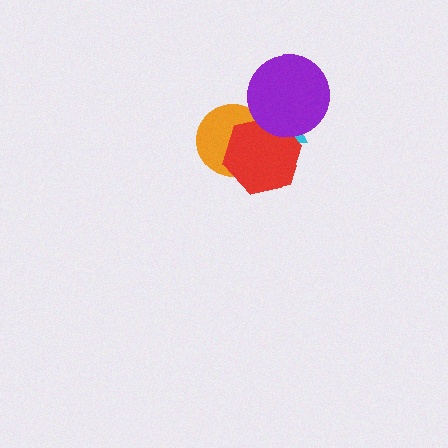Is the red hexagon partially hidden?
Yes, it is partially covered by another shape.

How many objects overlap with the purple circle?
2 objects overlap with the purple circle.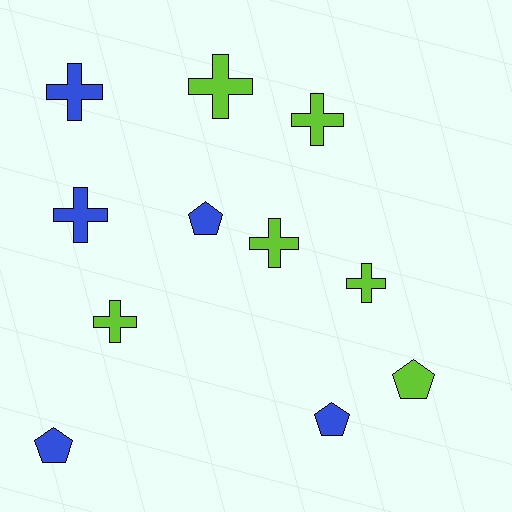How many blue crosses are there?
There are 2 blue crosses.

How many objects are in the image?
There are 11 objects.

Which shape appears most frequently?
Cross, with 7 objects.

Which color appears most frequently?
Lime, with 6 objects.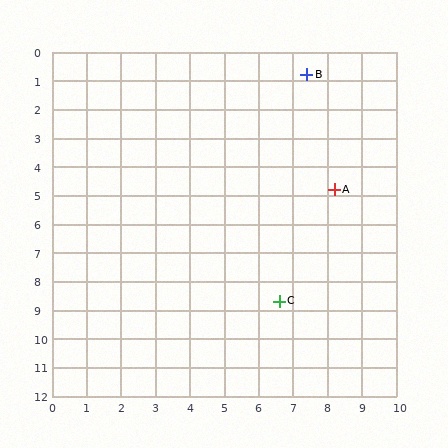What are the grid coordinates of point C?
Point C is at approximately (6.6, 8.7).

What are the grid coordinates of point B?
Point B is at approximately (7.4, 0.8).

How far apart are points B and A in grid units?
Points B and A are about 4.1 grid units apart.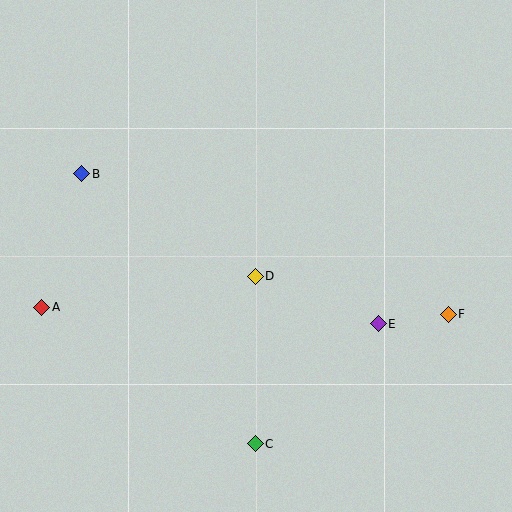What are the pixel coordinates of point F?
Point F is at (448, 314).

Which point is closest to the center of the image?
Point D at (255, 276) is closest to the center.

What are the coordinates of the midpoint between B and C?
The midpoint between B and C is at (169, 309).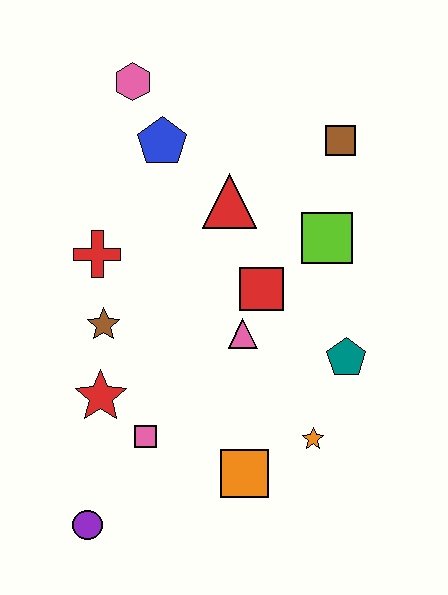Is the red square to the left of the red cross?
No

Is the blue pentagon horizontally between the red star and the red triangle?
Yes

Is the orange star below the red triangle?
Yes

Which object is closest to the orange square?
The orange star is closest to the orange square.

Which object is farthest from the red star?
The brown square is farthest from the red star.